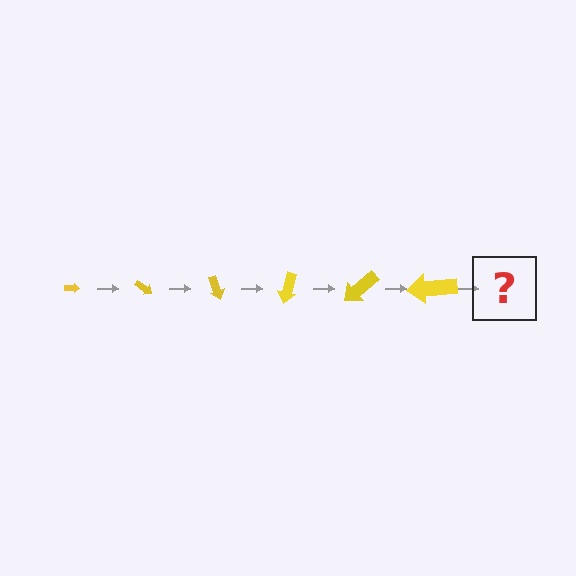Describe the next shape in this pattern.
It should be an arrow, larger than the previous one and rotated 210 degrees from the start.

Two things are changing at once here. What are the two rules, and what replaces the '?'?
The two rules are that the arrow grows larger each step and it rotates 35 degrees each step. The '?' should be an arrow, larger than the previous one and rotated 210 degrees from the start.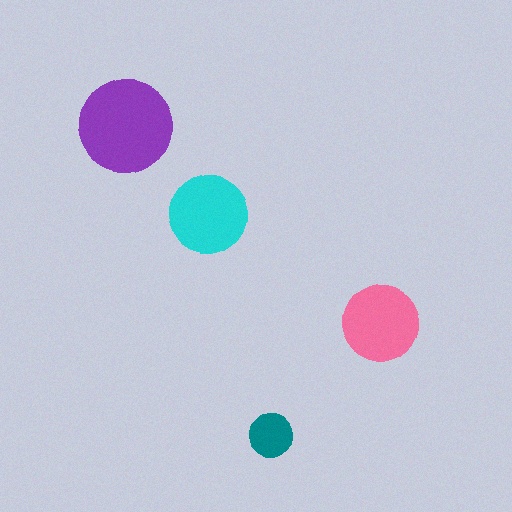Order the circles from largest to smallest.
the purple one, the cyan one, the pink one, the teal one.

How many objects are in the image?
There are 4 objects in the image.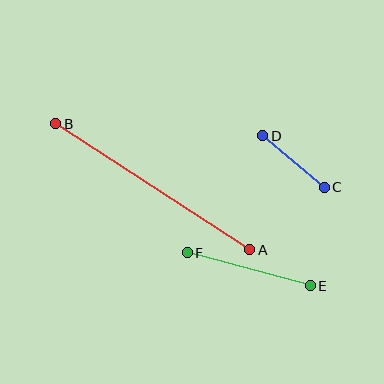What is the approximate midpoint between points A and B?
The midpoint is at approximately (153, 187) pixels.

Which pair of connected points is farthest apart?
Points A and B are farthest apart.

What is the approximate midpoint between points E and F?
The midpoint is at approximately (249, 269) pixels.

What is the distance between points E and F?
The distance is approximately 127 pixels.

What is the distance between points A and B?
The distance is approximately 231 pixels.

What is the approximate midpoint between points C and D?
The midpoint is at approximately (294, 162) pixels.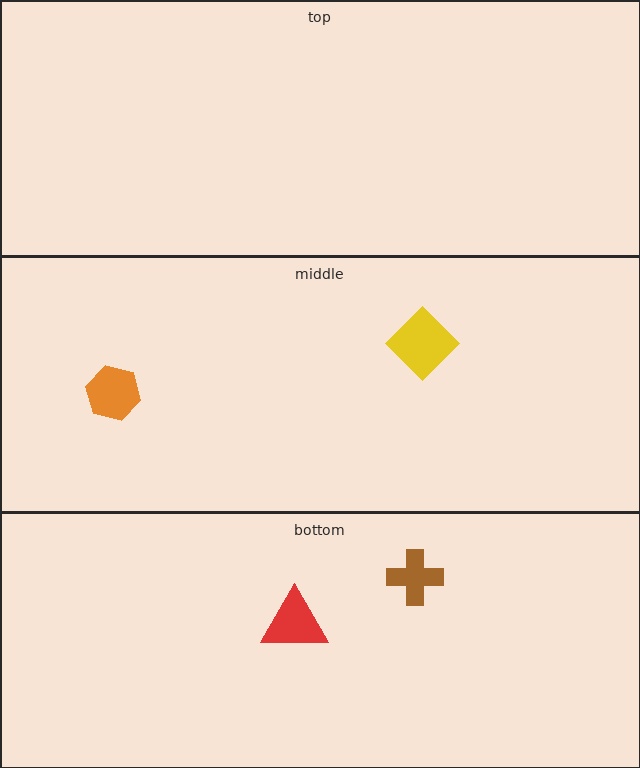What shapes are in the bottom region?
The red triangle, the brown cross.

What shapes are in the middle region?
The yellow diamond, the orange hexagon.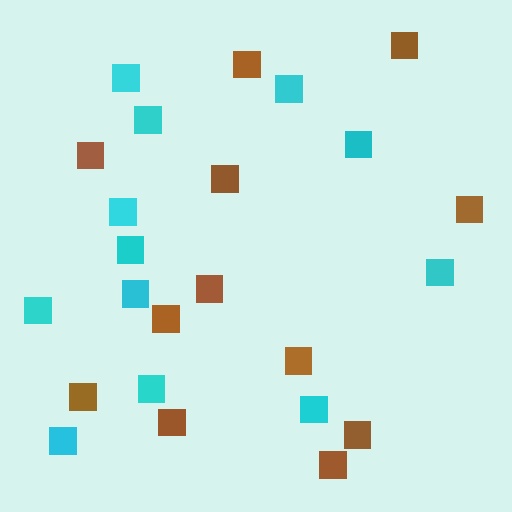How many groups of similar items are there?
There are 2 groups: one group of brown squares (12) and one group of cyan squares (12).